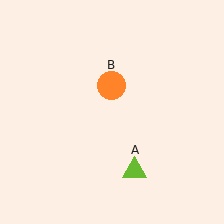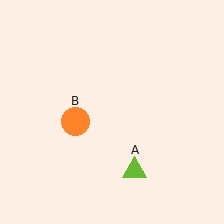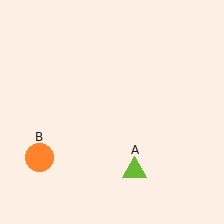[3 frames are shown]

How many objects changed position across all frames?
1 object changed position: orange circle (object B).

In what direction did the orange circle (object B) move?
The orange circle (object B) moved down and to the left.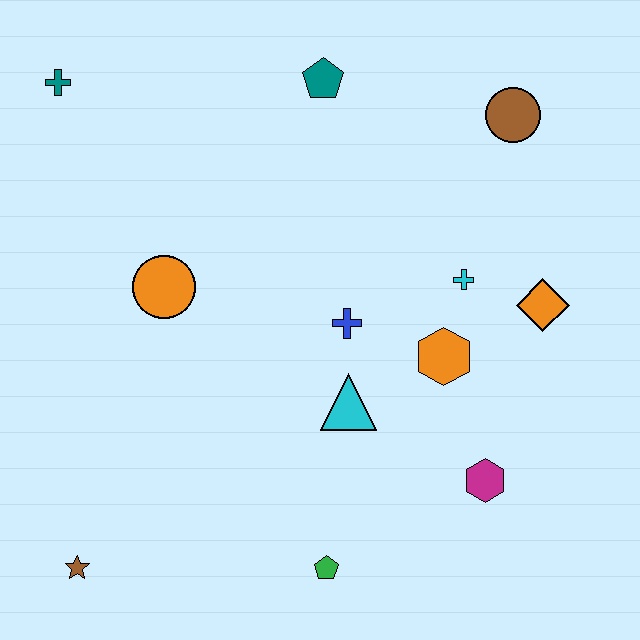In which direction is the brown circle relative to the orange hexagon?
The brown circle is above the orange hexagon.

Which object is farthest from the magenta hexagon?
The teal cross is farthest from the magenta hexagon.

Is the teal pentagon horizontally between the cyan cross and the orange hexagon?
No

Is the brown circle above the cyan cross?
Yes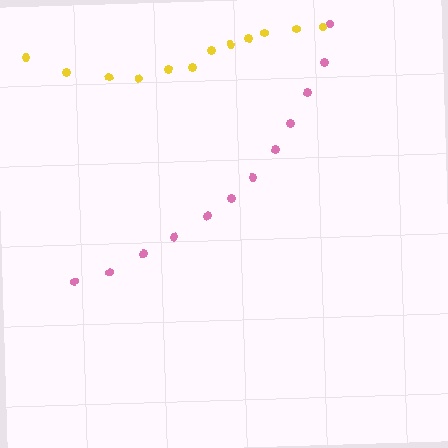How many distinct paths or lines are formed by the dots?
There are 2 distinct paths.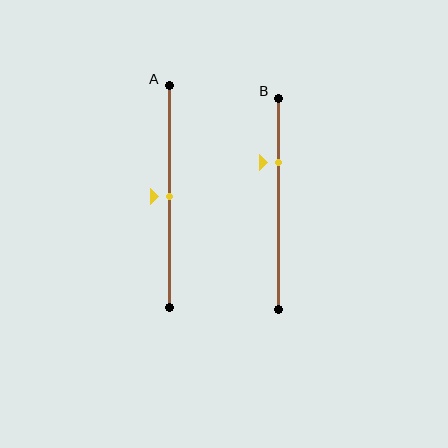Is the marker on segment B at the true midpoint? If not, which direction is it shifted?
No, the marker on segment B is shifted upward by about 20% of the segment length.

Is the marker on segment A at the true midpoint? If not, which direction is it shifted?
Yes, the marker on segment A is at the true midpoint.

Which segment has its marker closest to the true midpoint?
Segment A has its marker closest to the true midpoint.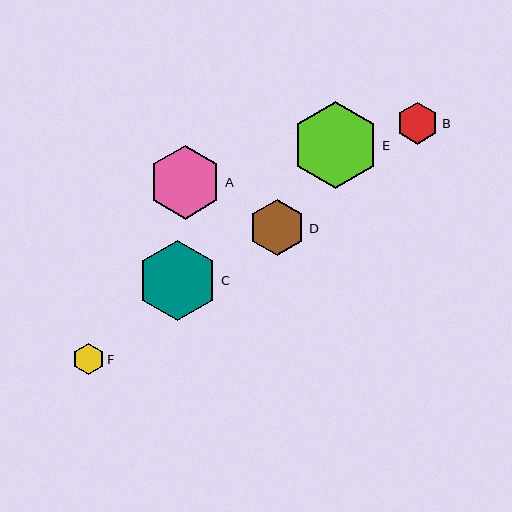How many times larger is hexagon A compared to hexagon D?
Hexagon A is approximately 1.3 times the size of hexagon D.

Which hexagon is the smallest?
Hexagon F is the smallest with a size of approximately 32 pixels.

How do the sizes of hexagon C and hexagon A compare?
Hexagon C and hexagon A are approximately the same size.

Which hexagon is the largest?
Hexagon E is the largest with a size of approximately 87 pixels.